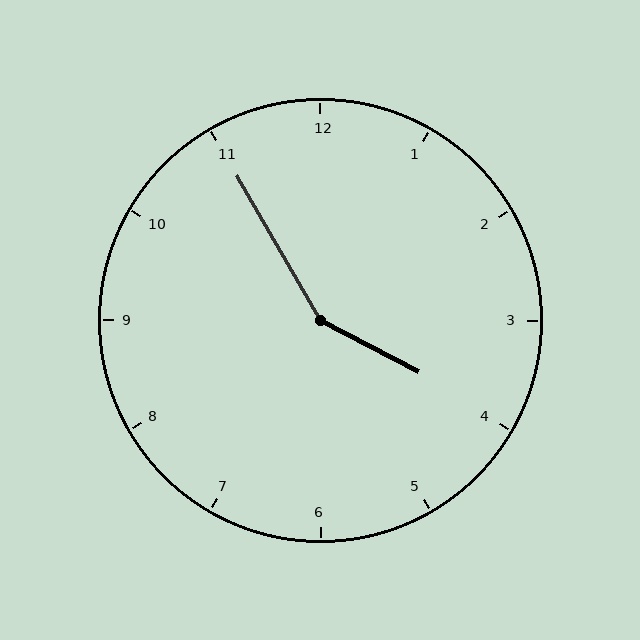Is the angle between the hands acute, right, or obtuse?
It is obtuse.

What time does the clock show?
3:55.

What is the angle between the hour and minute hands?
Approximately 148 degrees.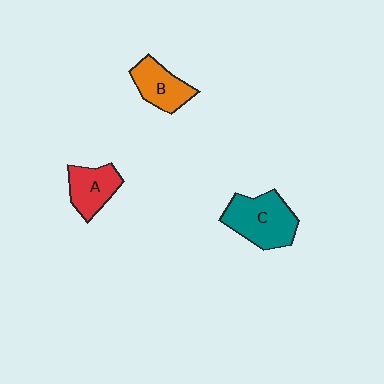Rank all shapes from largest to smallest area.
From largest to smallest: C (teal), B (orange), A (red).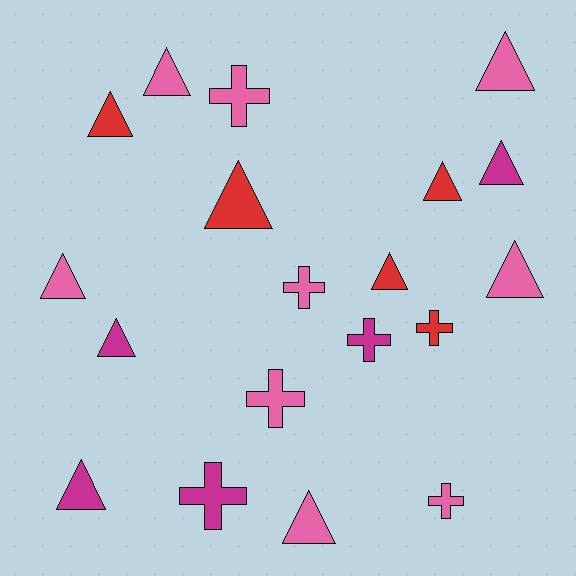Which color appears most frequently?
Pink, with 9 objects.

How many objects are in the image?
There are 19 objects.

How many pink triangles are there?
There are 5 pink triangles.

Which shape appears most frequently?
Triangle, with 12 objects.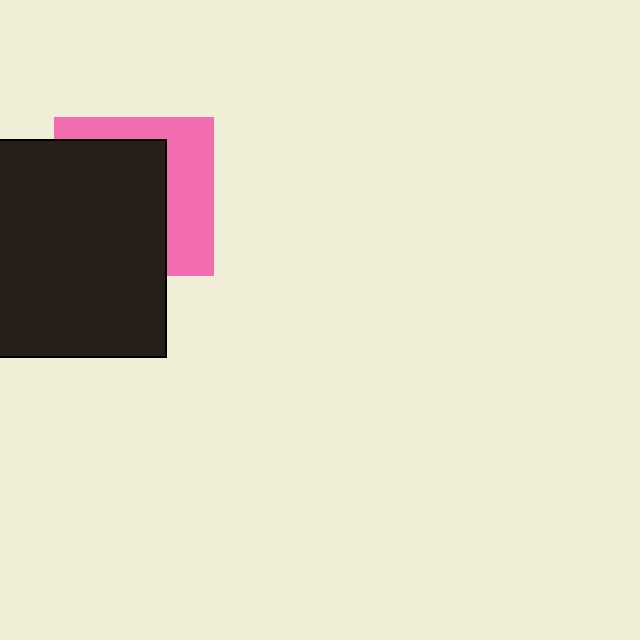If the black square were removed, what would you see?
You would see the complete pink square.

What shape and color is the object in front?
The object in front is a black square.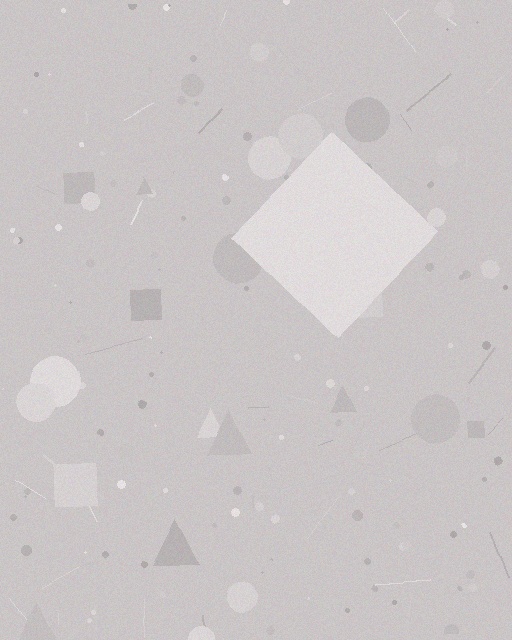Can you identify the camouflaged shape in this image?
The camouflaged shape is a diamond.